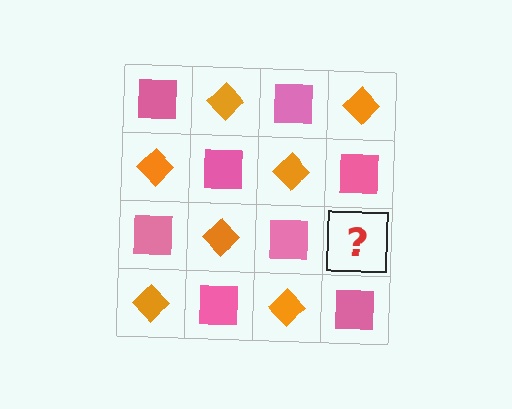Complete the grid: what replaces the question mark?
The question mark should be replaced with an orange diamond.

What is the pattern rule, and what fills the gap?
The rule is that it alternates pink square and orange diamond in a checkerboard pattern. The gap should be filled with an orange diamond.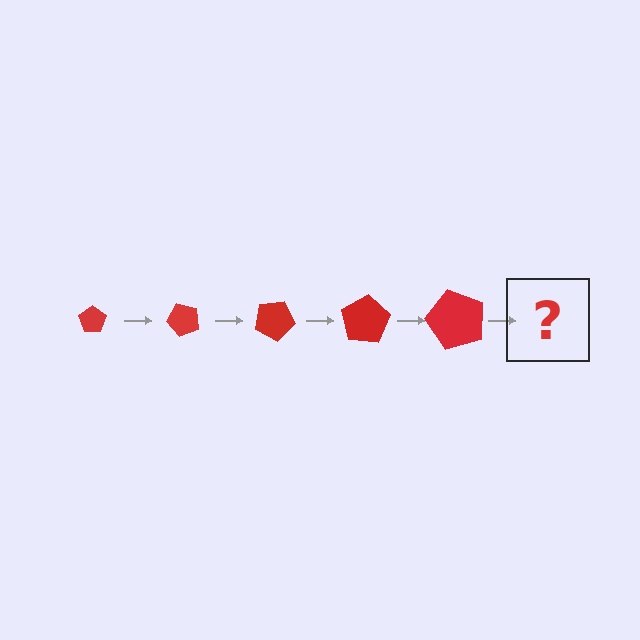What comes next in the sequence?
The next element should be a pentagon, larger than the previous one and rotated 250 degrees from the start.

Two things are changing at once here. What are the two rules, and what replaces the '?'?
The two rules are that the pentagon grows larger each step and it rotates 50 degrees each step. The '?' should be a pentagon, larger than the previous one and rotated 250 degrees from the start.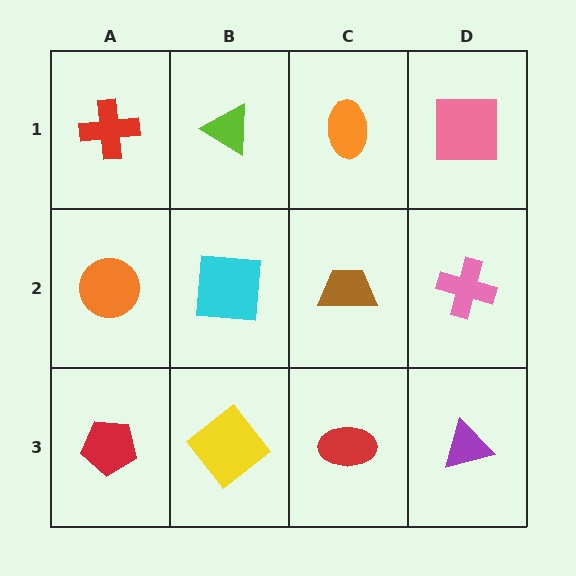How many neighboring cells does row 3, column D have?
2.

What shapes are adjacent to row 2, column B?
A lime triangle (row 1, column B), a yellow diamond (row 3, column B), an orange circle (row 2, column A), a brown trapezoid (row 2, column C).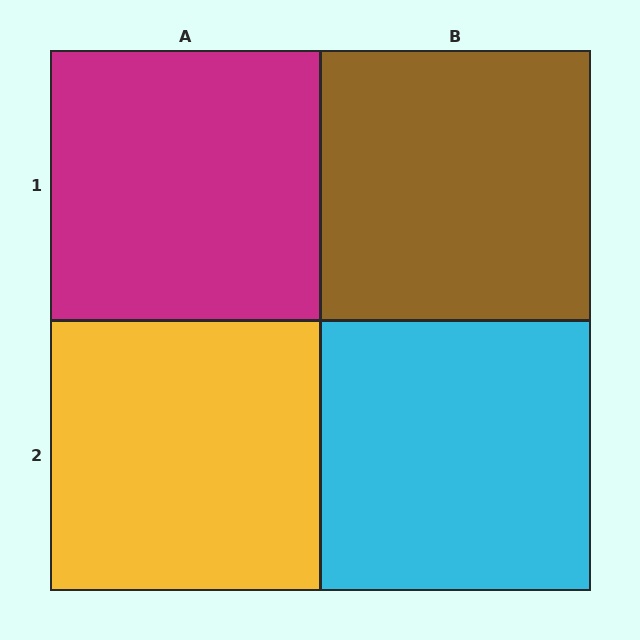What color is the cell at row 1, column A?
Magenta.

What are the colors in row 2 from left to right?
Yellow, cyan.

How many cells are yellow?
1 cell is yellow.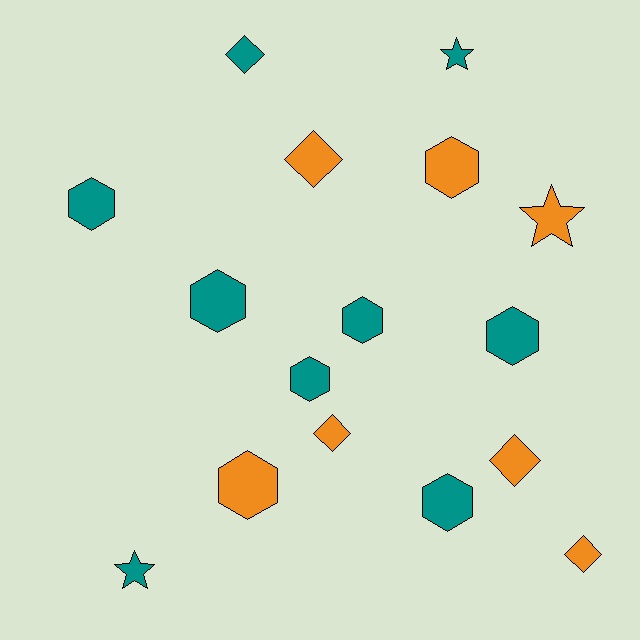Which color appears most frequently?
Teal, with 9 objects.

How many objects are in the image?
There are 16 objects.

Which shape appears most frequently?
Hexagon, with 8 objects.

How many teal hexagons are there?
There are 6 teal hexagons.